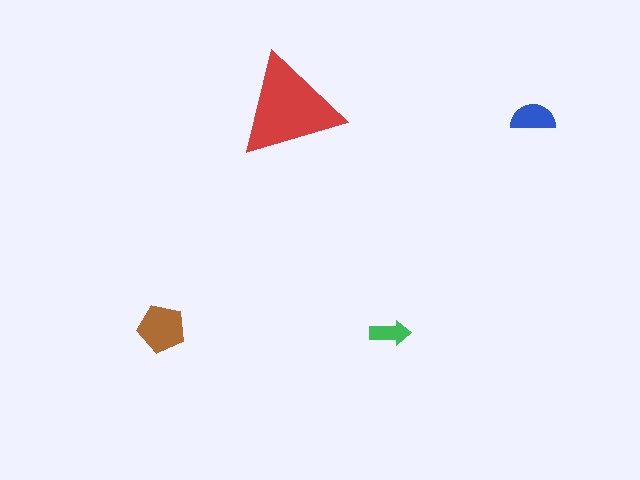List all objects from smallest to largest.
The green arrow, the blue semicircle, the brown pentagon, the red triangle.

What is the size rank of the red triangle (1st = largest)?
1st.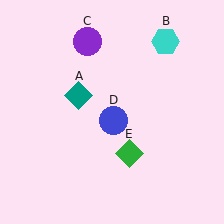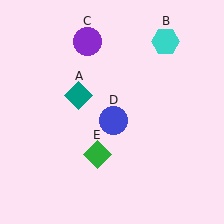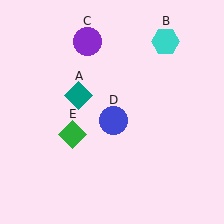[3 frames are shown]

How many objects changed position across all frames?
1 object changed position: green diamond (object E).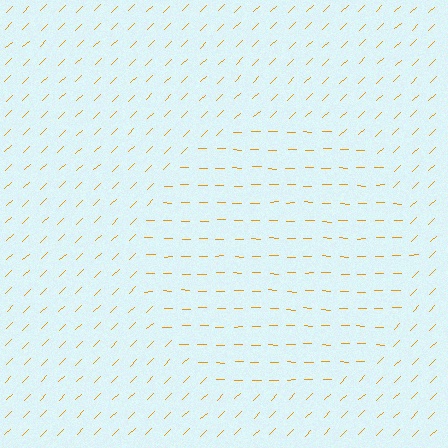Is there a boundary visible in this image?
Yes, there is a texture boundary formed by a change in line orientation.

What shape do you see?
I see a circle.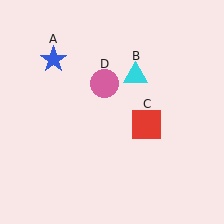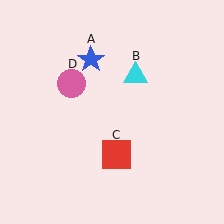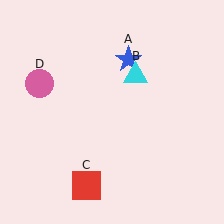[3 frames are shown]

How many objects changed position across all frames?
3 objects changed position: blue star (object A), red square (object C), pink circle (object D).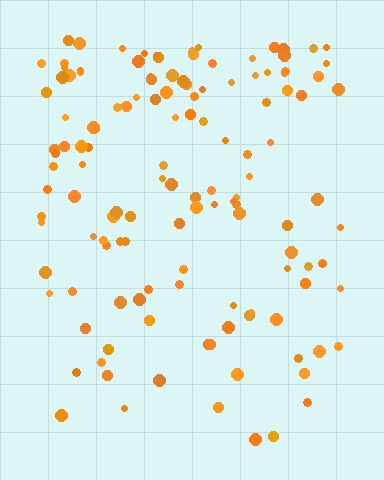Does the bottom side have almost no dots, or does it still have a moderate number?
Still a moderate number, just noticeably fewer than the top.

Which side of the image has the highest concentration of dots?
The top.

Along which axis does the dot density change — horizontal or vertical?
Vertical.